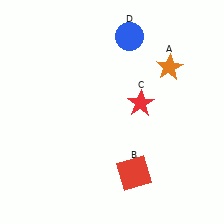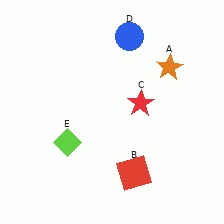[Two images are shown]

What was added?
A lime diamond (E) was added in Image 2.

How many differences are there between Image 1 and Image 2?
There is 1 difference between the two images.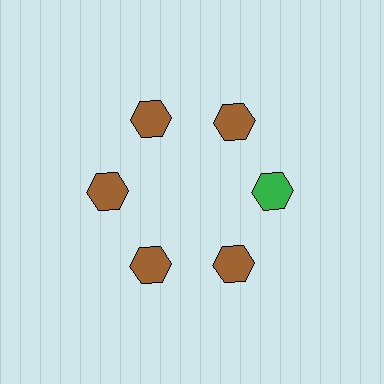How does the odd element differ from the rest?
It has a different color: green instead of brown.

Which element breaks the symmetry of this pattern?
The green hexagon at roughly the 3 o'clock position breaks the symmetry. All other shapes are brown hexagons.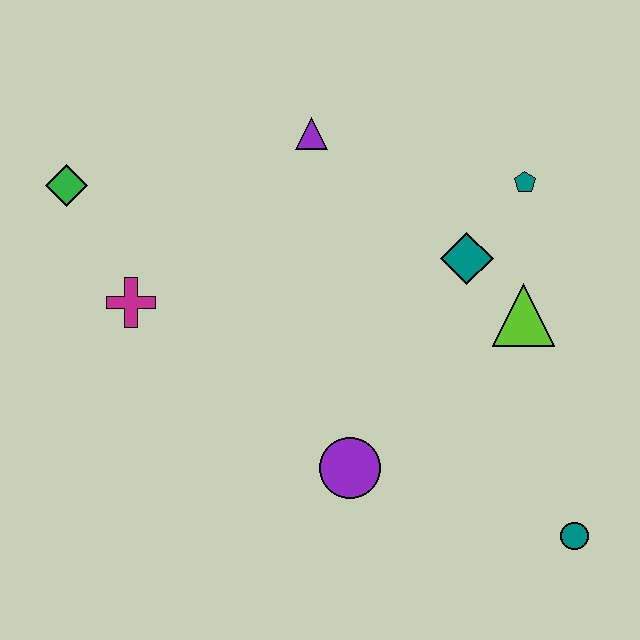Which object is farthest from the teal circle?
The green diamond is farthest from the teal circle.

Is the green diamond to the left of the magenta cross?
Yes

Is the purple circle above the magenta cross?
No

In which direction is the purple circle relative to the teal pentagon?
The purple circle is below the teal pentagon.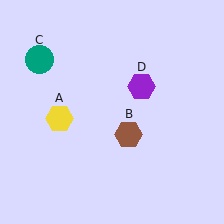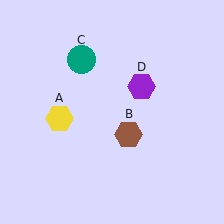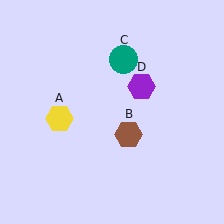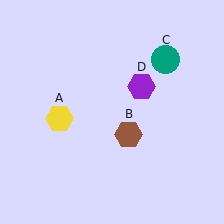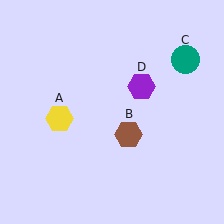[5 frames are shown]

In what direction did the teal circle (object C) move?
The teal circle (object C) moved right.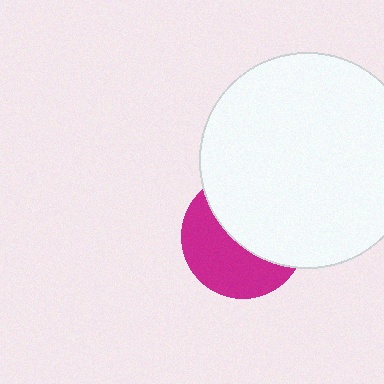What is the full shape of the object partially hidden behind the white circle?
The partially hidden object is a magenta circle.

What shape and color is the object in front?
The object in front is a white circle.